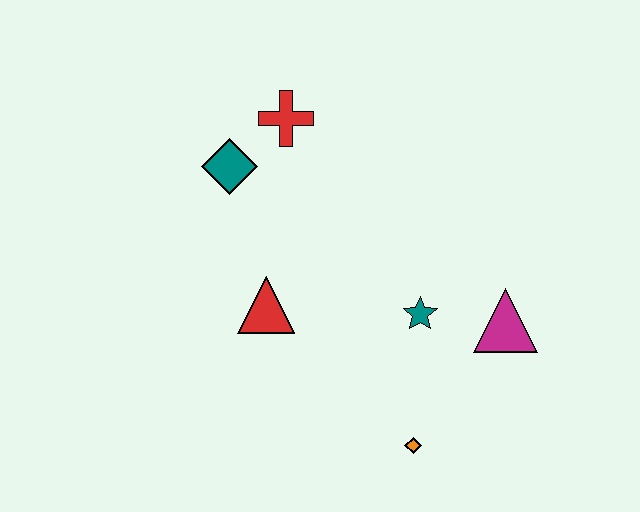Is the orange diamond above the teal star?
No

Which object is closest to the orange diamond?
The teal star is closest to the orange diamond.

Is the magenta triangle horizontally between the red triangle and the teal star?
No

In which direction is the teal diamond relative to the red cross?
The teal diamond is to the left of the red cross.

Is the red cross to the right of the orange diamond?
No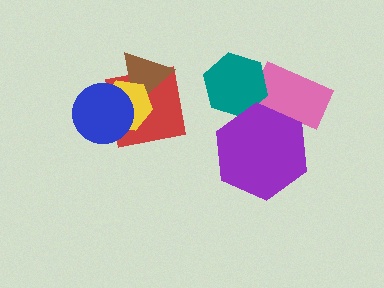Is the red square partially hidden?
Yes, it is partially covered by another shape.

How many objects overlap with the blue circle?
2 objects overlap with the blue circle.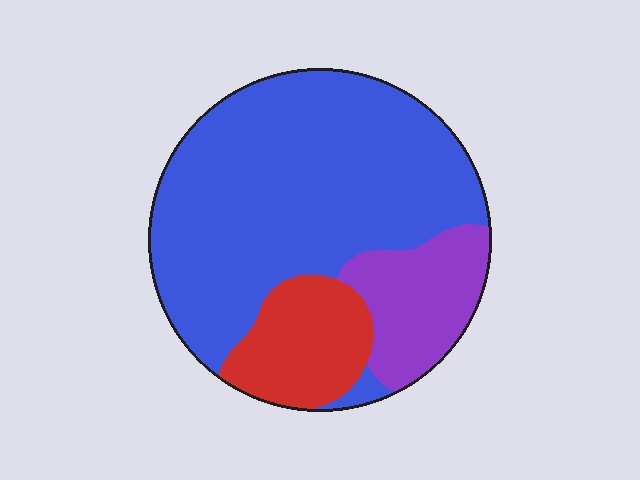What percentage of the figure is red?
Red takes up about one sixth (1/6) of the figure.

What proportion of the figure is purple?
Purple takes up less than a quarter of the figure.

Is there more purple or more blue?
Blue.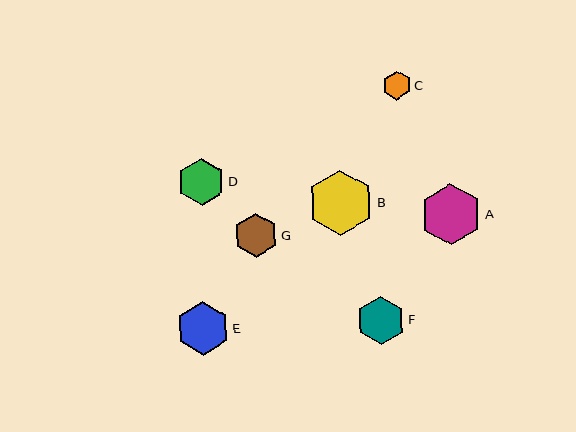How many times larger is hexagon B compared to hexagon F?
Hexagon B is approximately 1.3 times the size of hexagon F.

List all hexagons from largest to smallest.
From largest to smallest: B, A, E, F, D, G, C.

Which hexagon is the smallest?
Hexagon C is the smallest with a size of approximately 28 pixels.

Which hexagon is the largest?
Hexagon B is the largest with a size of approximately 65 pixels.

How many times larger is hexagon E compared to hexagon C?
Hexagon E is approximately 1.9 times the size of hexagon C.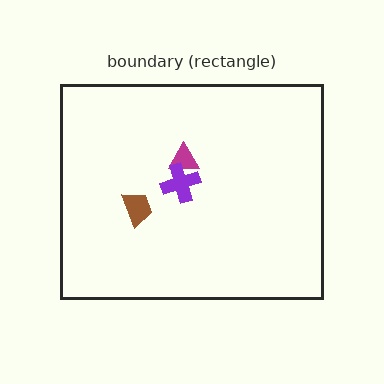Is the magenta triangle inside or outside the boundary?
Inside.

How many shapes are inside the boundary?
3 inside, 0 outside.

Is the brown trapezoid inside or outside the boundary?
Inside.